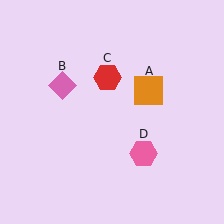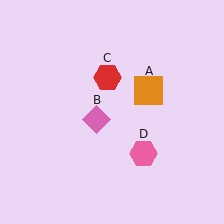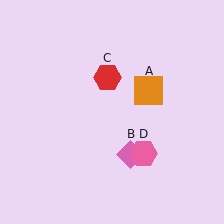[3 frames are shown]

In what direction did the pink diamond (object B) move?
The pink diamond (object B) moved down and to the right.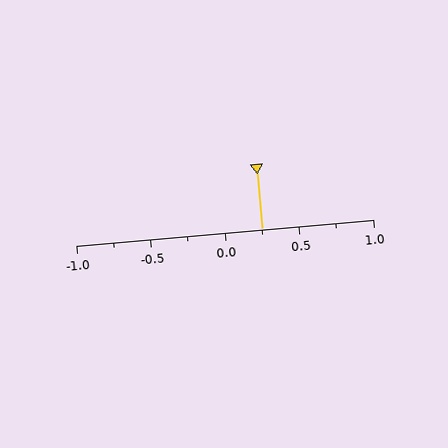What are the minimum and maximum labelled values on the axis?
The axis runs from -1.0 to 1.0.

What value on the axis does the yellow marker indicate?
The marker indicates approximately 0.25.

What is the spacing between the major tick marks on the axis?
The major ticks are spaced 0.5 apart.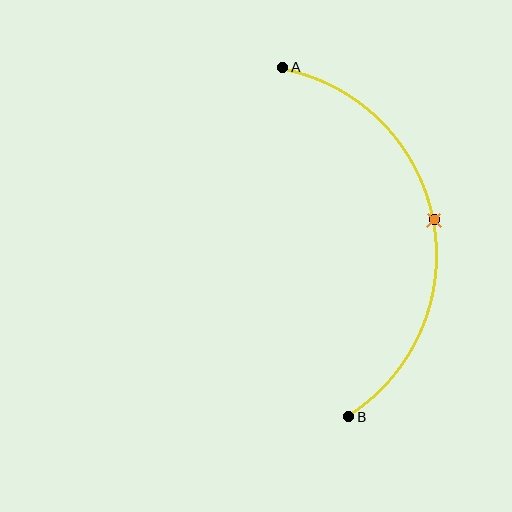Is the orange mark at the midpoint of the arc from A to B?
Yes. The orange mark lies on the arc at equal arc-length from both A and B — it is the arc midpoint.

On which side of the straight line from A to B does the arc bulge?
The arc bulges to the right of the straight line connecting A and B.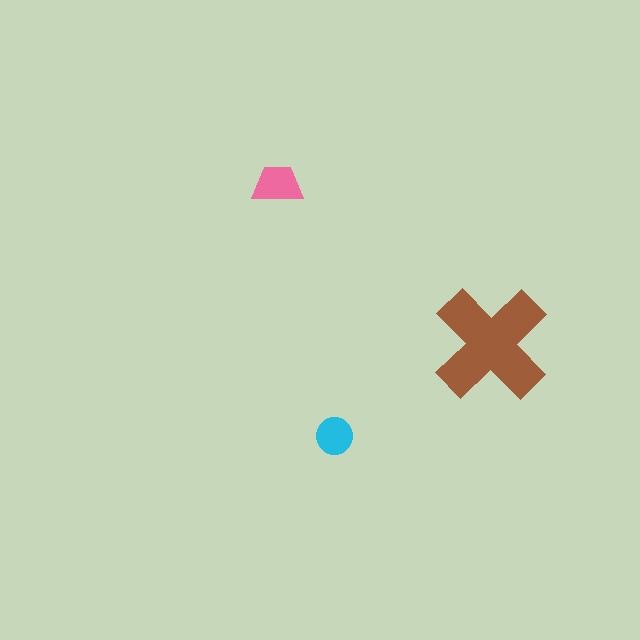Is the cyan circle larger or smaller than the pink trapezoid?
Smaller.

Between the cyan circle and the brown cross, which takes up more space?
The brown cross.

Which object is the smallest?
The cyan circle.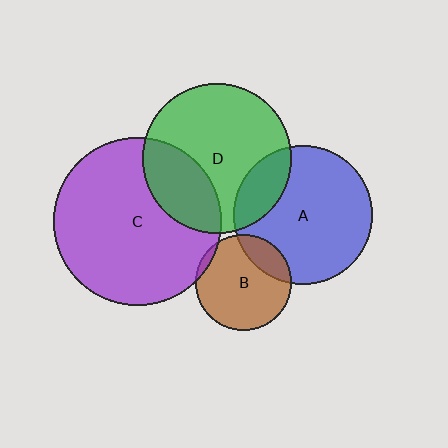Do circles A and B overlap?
Yes.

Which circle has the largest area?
Circle C (purple).